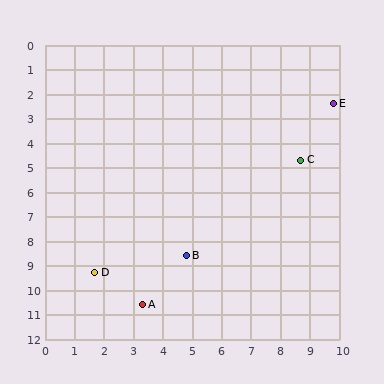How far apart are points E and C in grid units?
Points E and C are about 2.5 grid units apart.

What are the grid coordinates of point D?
Point D is at approximately (1.7, 9.3).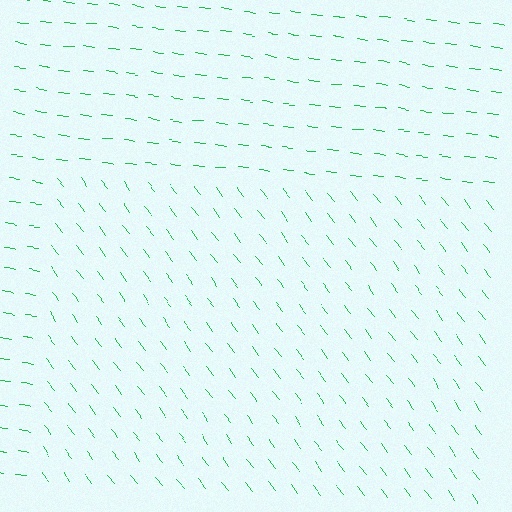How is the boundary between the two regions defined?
The boundary is defined purely by a change in line orientation (approximately 45 degrees difference). All lines are the same color and thickness.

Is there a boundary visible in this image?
Yes, there is a texture boundary formed by a change in line orientation.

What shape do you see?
I see a rectangle.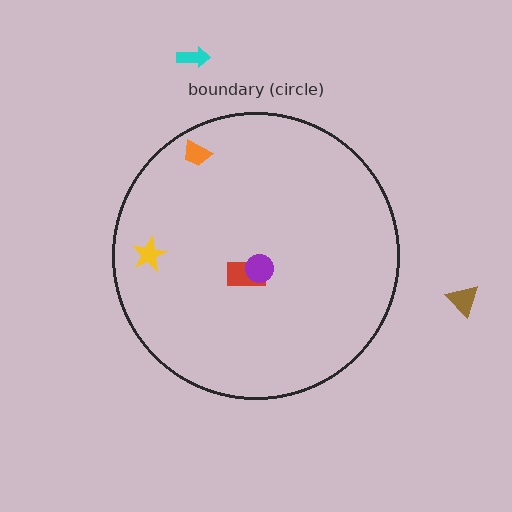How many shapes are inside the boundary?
4 inside, 2 outside.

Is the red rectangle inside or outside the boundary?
Inside.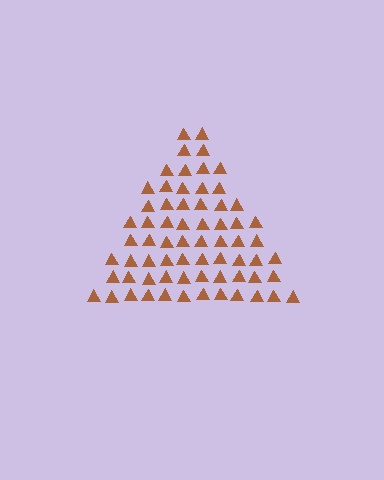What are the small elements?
The small elements are triangles.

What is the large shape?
The large shape is a triangle.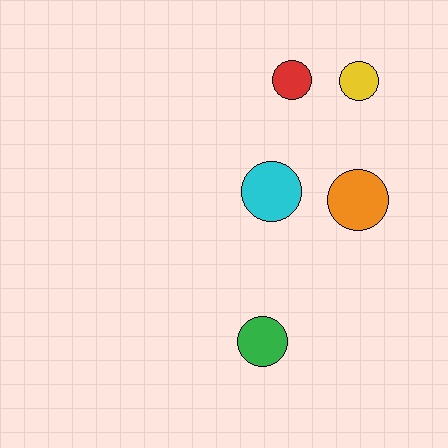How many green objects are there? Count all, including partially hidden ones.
There is 1 green object.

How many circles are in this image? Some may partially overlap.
There are 5 circles.